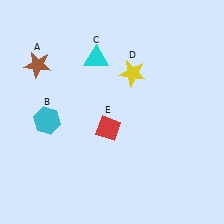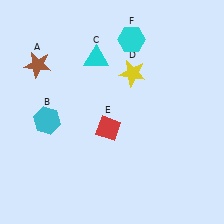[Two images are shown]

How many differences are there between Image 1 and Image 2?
There is 1 difference between the two images.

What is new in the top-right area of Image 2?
A cyan hexagon (F) was added in the top-right area of Image 2.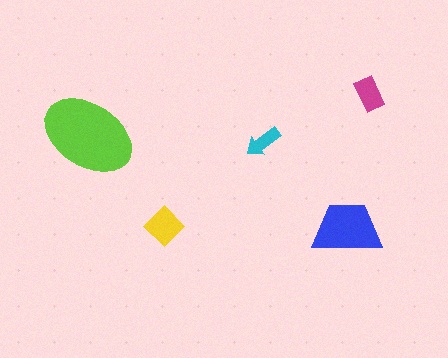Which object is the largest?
The lime ellipse.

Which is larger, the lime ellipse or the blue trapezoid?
The lime ellipse.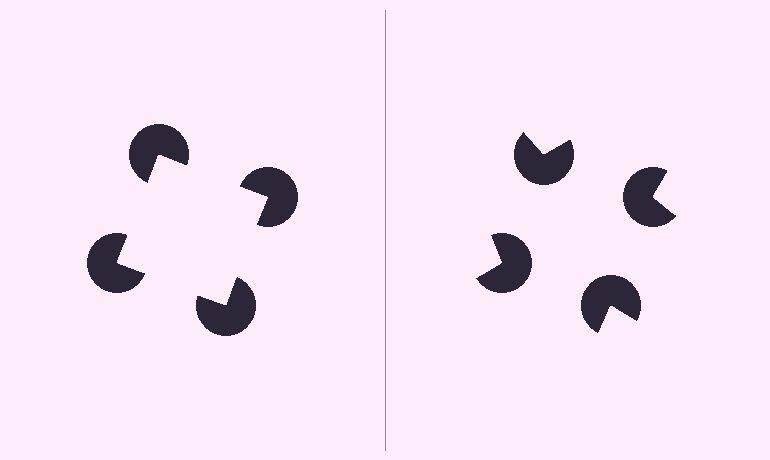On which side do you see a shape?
An illusory square appears on the left side. On the right side the wedge cuts are rotated, so no coherent shape forms.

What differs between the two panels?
The pac-man discs are positioned identically on both sides; only the wedge orientations differ. On the left they align to a square; on the right they are misaligned.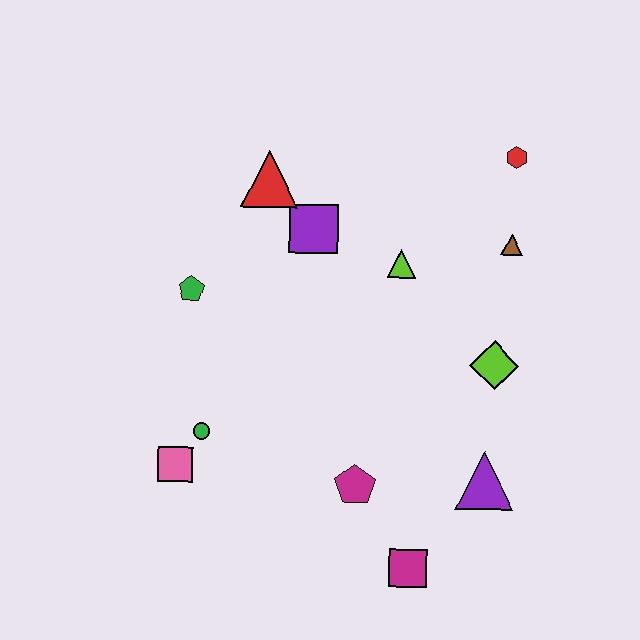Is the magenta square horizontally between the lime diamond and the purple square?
Yes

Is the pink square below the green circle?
Yes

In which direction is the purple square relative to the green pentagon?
The purple square is to the right of the green pentagon.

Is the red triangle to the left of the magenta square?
Yes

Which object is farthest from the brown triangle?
The pink square is farthest from the brown triangle.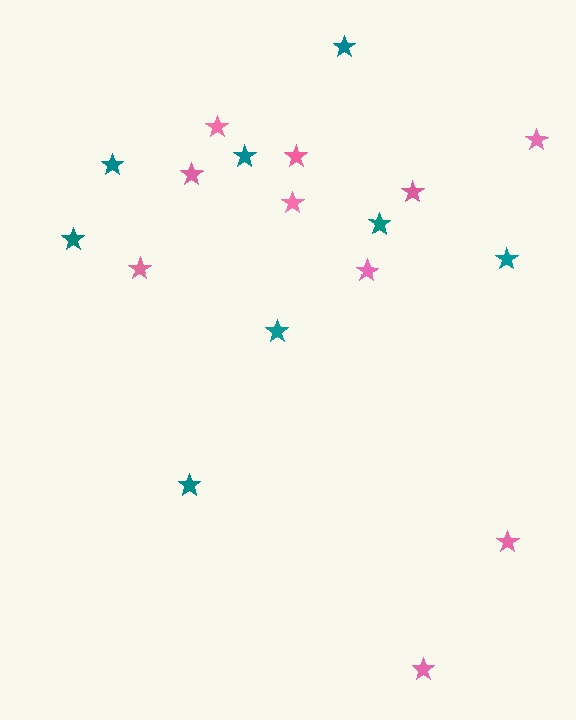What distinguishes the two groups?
There are 2 groups: one group of pink stars (10) and one group of teal stars (8).